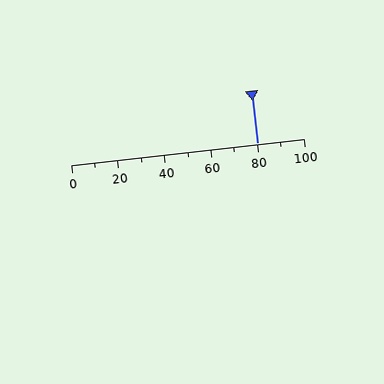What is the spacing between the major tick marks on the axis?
The major ticks are spaced 20 apart.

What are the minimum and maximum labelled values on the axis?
The axis runs from 0 to 100.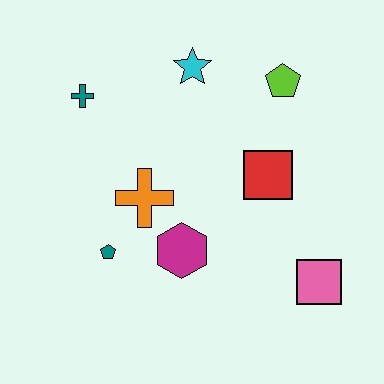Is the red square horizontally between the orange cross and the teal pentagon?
No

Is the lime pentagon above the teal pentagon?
Yes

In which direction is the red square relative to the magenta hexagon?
The red square is to the right of the magenta hexagon.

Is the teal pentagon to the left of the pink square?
Yes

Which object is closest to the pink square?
The red square is closest to the pink square.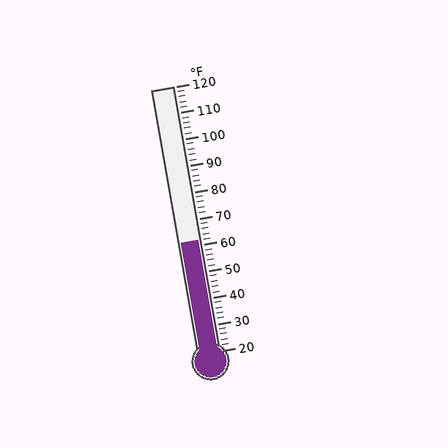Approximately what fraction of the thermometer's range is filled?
The thermometer is filled to approximately 40% of its range.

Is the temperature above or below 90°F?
The temperature is below 90°F.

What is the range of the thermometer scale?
The thermometer scale ranges from 20°F to 120°F.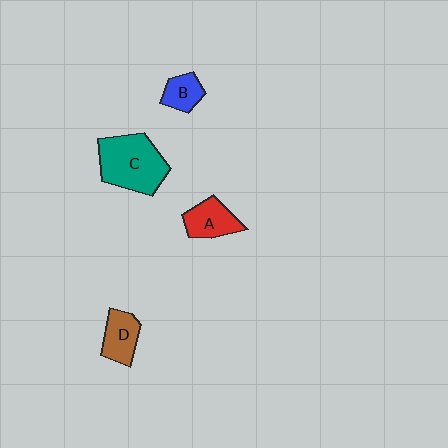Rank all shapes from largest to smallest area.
From largest to smallest: C (teal), A (red), D (brown), B (blue).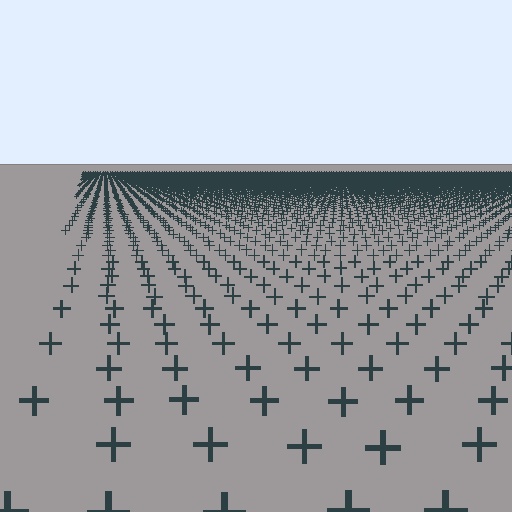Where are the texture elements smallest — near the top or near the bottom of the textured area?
Near the top.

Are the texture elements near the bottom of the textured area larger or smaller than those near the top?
Larger. Near the bottom, elements are closer to the viewer and appear at a bigger on-screen size.